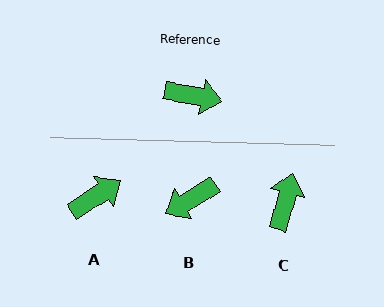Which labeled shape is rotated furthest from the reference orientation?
B, about 138 degrees away.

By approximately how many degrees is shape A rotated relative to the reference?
Approximately 43 degrees counter-clockwise.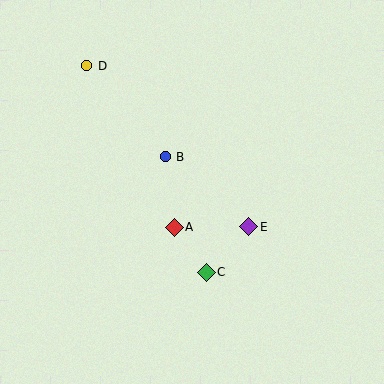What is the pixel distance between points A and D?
The distance between A and D is 184 pixels.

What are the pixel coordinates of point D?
Point D is at (87, 66).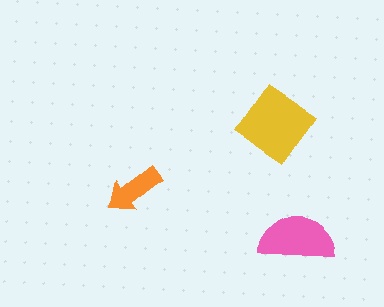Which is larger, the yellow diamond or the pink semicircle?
The yellow diamond.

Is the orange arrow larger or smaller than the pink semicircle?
Smaller.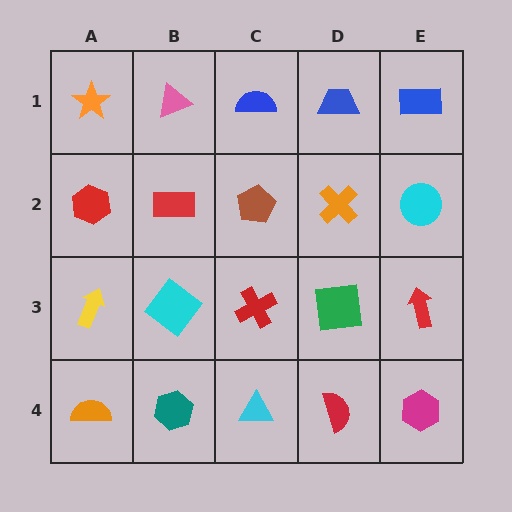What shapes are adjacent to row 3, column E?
A cyan circle (row 2, column E), a magenta hexagon (row 4, column E), a green square (row 3, column D).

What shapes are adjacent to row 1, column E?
A cyan circle (row 2, column E), a blue trapezoid (row 1, column D).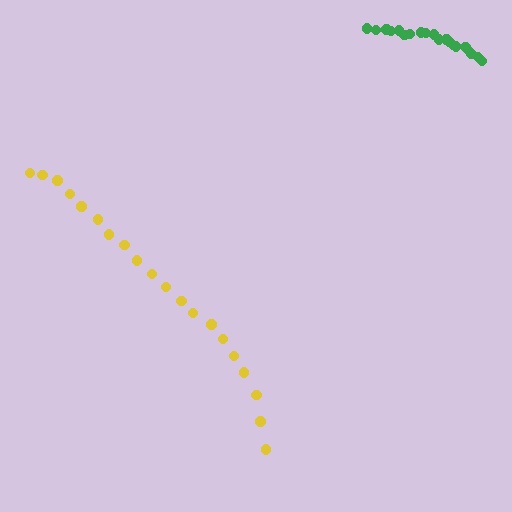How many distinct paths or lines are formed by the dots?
There are 2 distinct paths.